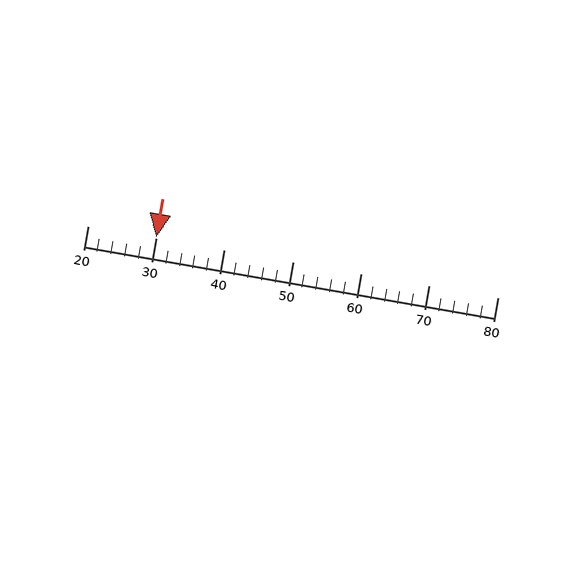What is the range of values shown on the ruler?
The ruler shows values from 20 to 80.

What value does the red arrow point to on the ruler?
The red arrow points to approximately 30.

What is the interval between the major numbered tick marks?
The major tick marks are spaced 10 units apart.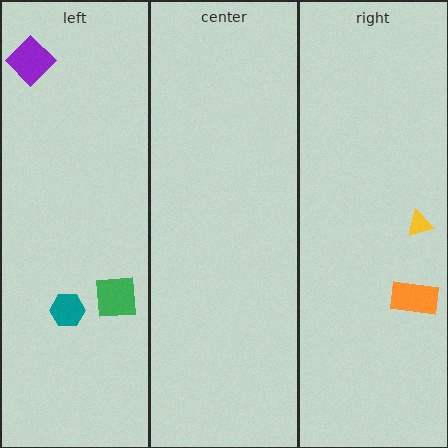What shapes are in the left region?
The green square, the purple diamond, the teal hexagon.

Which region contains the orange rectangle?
The right region.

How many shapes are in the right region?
2.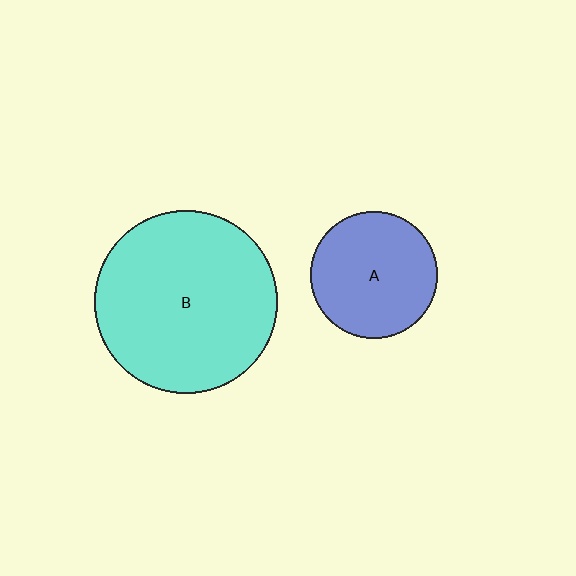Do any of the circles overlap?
No, none of the circles overlap.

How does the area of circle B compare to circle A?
Approximately 2.1 times.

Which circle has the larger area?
Circle B (cyan).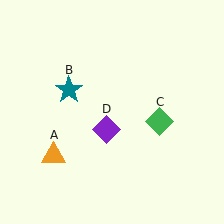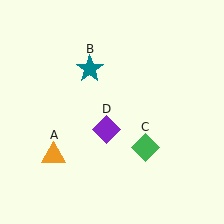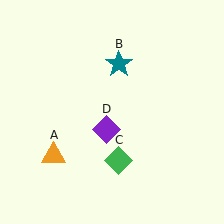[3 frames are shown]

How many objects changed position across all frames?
2 objects changed position: teal star (object B), green diamond (object C).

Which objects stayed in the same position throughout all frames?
Orange triangle (object A) and purple diamond (object D) remained stationary.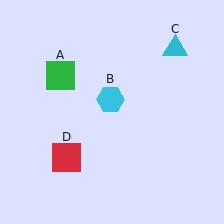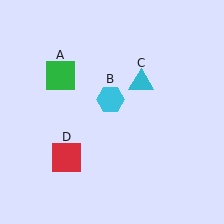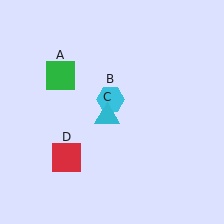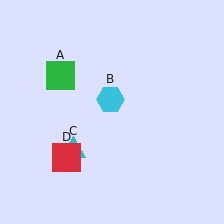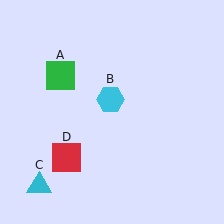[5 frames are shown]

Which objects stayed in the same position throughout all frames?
Green square (object A) and cyan hexagon (object B) and red square (object D) remained stationary.